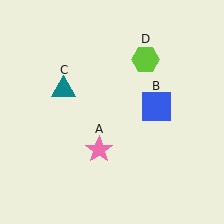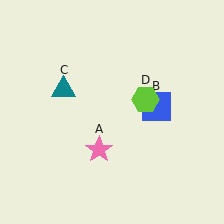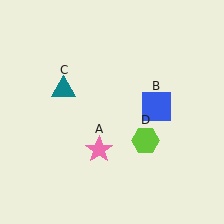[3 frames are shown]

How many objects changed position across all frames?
1 object changed position: lime hexagon (object D).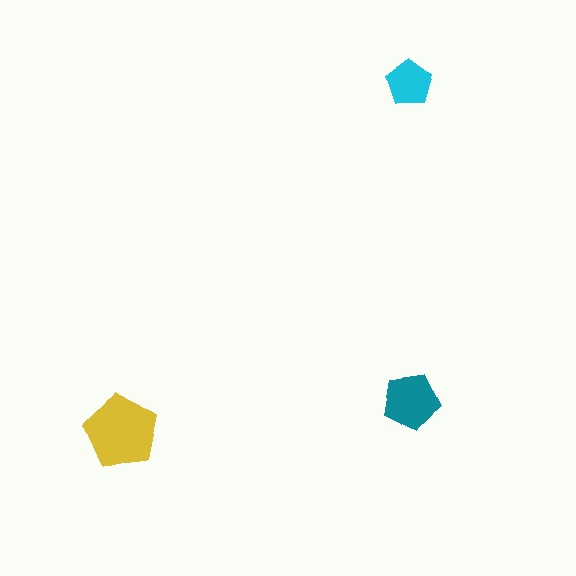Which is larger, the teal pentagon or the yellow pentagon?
The yellow one.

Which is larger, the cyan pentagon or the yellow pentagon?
The yellow one.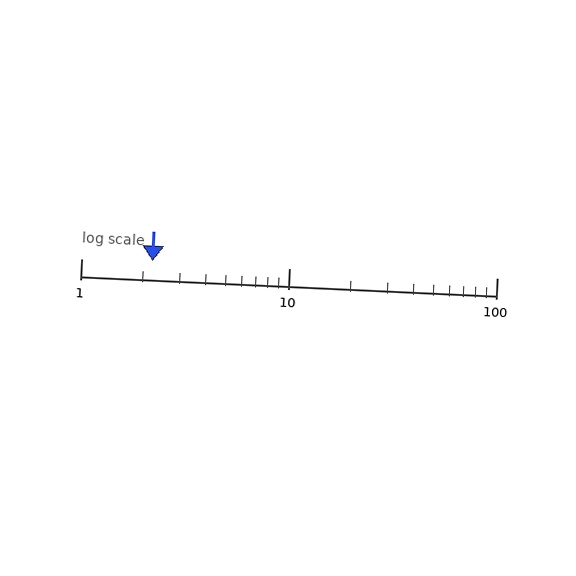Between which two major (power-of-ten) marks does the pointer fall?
The pointer is between 1 and 10.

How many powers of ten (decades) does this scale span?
The scale spans 2 decades, from 1 to 100.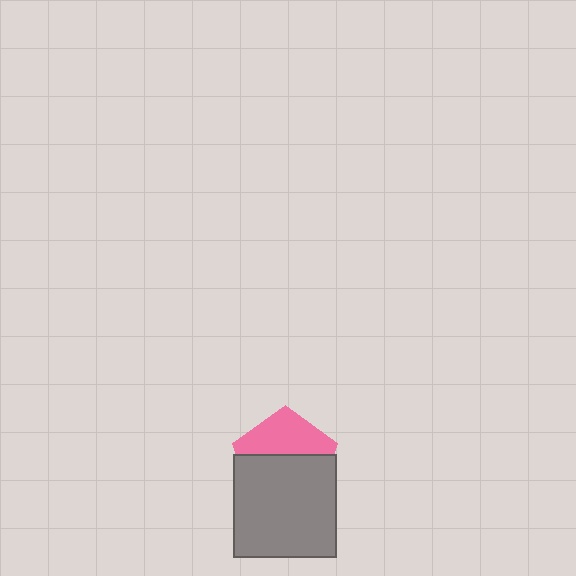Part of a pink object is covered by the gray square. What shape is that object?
It is a pentagon.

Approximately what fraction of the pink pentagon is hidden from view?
Roughly 58% of the pink pentagon is hidden behind the gray square.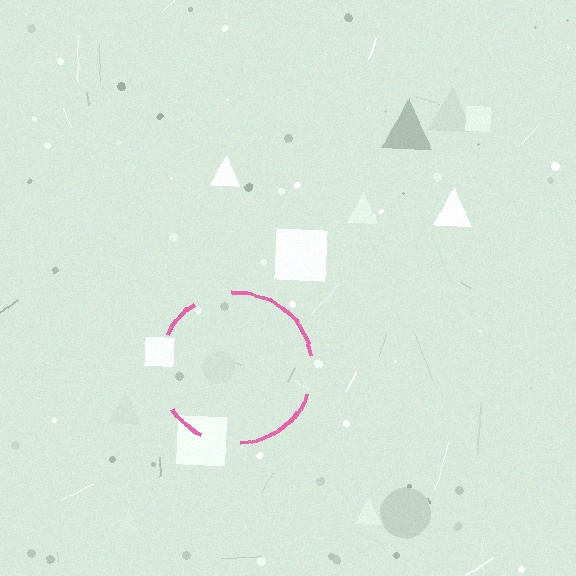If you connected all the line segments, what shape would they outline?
They would outline a circle.